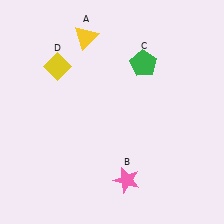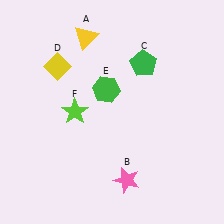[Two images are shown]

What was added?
A green hexagon (E), a lime star (F) were added in Image 2.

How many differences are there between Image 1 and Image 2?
There are 2 differences between the two images.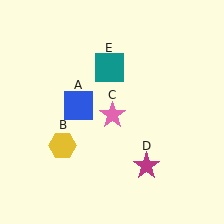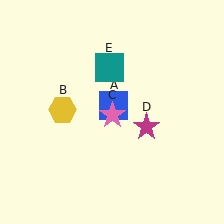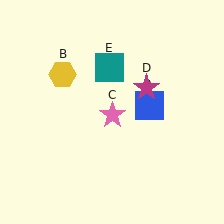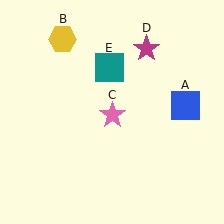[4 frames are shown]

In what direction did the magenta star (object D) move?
The magenta star (object D) moved up.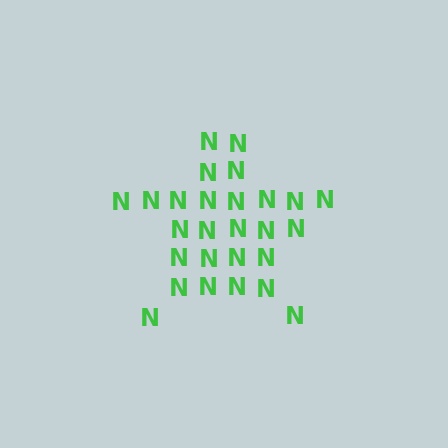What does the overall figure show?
The overall figure shows a star.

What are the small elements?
The small elements are letter N's.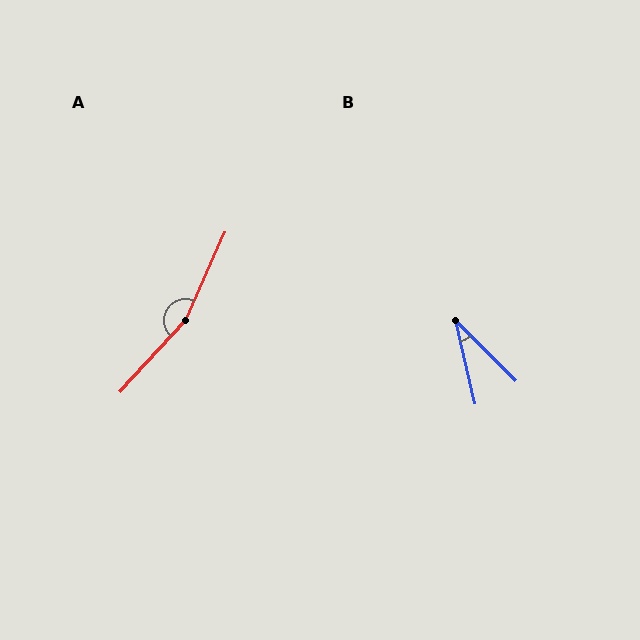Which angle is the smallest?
B, at approximately 32 degrees.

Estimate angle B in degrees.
Approximately 32 degrees.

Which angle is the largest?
A, at approximately 161 degrees.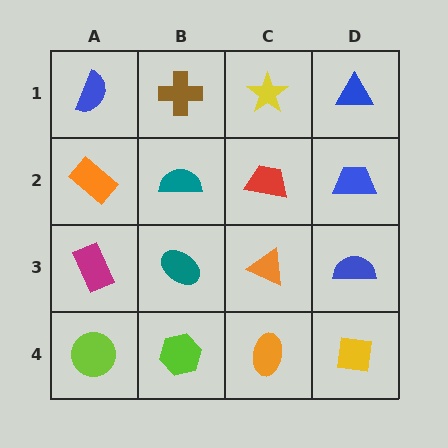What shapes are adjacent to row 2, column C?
A yellow star (row 1, column C), an orange triangle (row 3, column C), a teal semicircle (row 2, column B), a blue trapezoid (row 2, column D).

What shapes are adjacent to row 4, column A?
A magenta rectangle (row 3, column A), a lime hexagon (row 4, column B).